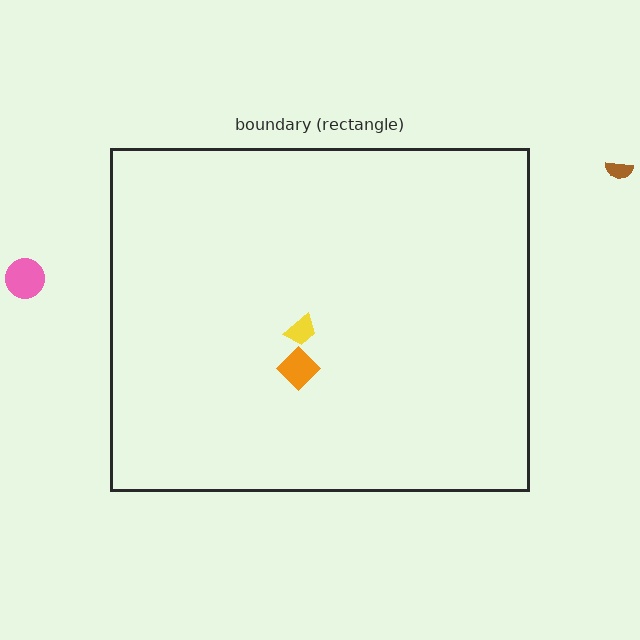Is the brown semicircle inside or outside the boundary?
Outside.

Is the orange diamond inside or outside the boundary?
Inside.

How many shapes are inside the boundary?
2 inside, 2 outside.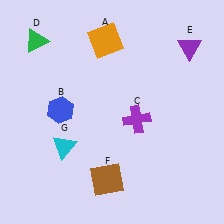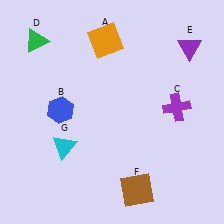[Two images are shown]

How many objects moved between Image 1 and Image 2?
2 objects moved between the two images.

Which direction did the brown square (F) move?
The brown square (F) moved right.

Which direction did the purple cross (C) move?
The purple cross (C) moved right.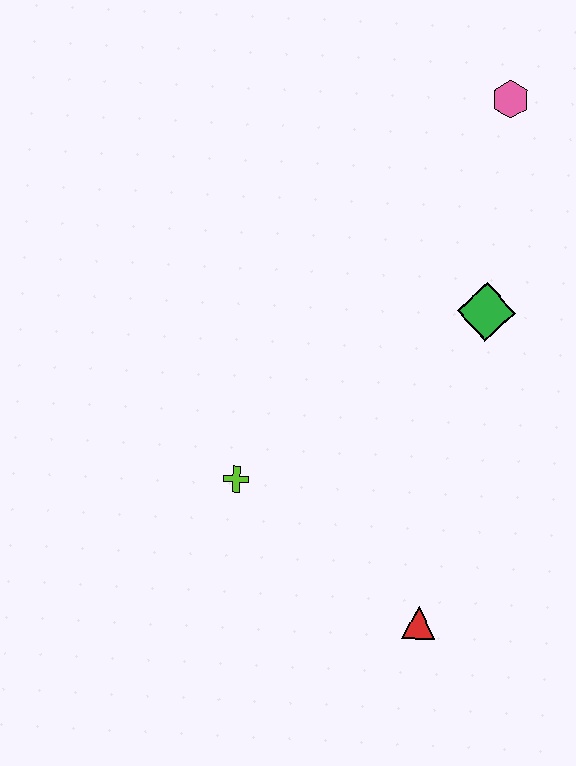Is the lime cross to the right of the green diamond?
No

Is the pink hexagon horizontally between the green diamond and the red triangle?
No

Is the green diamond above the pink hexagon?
No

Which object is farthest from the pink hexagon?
The red triangle is farthest from the pink hexagon.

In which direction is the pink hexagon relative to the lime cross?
The pink hexagon is above the lime cross.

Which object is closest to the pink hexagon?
The green diamond is closest to the pink hexagon.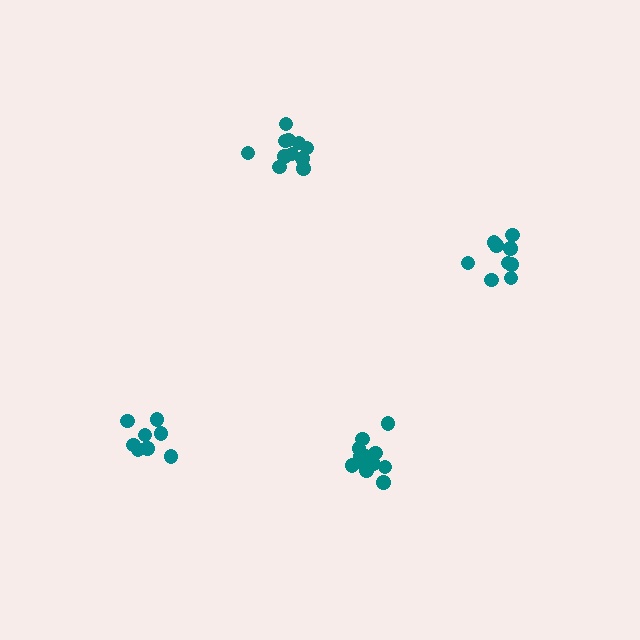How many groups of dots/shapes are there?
There are 4 groups.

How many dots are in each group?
Group 1: 9 dots, Group 2: 12 dots, Group 3: 8 dots, Group 4: 11 dots (40 total).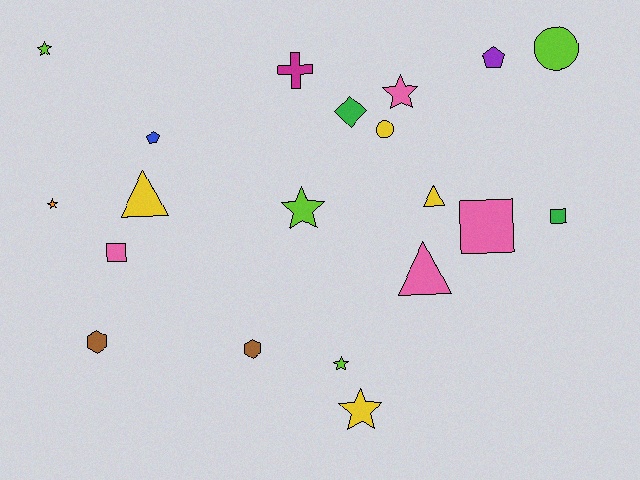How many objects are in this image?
There are 20 objects.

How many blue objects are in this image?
There is 1 blue object.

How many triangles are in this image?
There are 3 triangles.